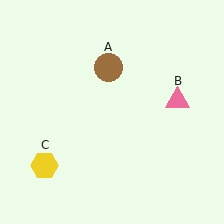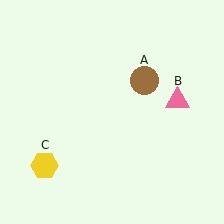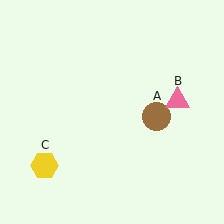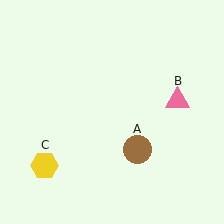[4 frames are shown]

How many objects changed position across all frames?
1 object changed position: brown circle (object A).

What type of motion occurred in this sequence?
The brown circle (object A) rotated clockwise around the center of the scene.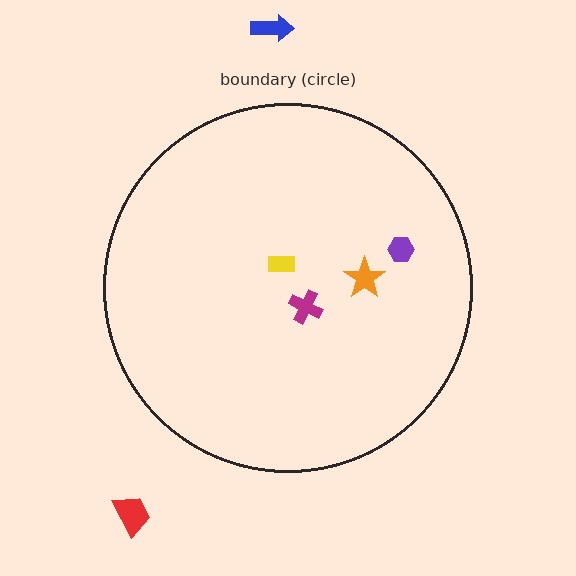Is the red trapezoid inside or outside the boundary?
Outside.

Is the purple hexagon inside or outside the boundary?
Inside.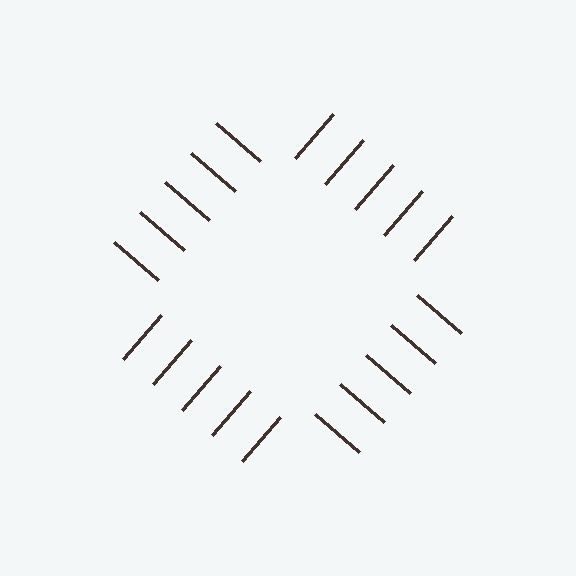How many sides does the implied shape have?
4 sides — the line-ends trace a square.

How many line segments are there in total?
20 — 5 along each of the 4 edges.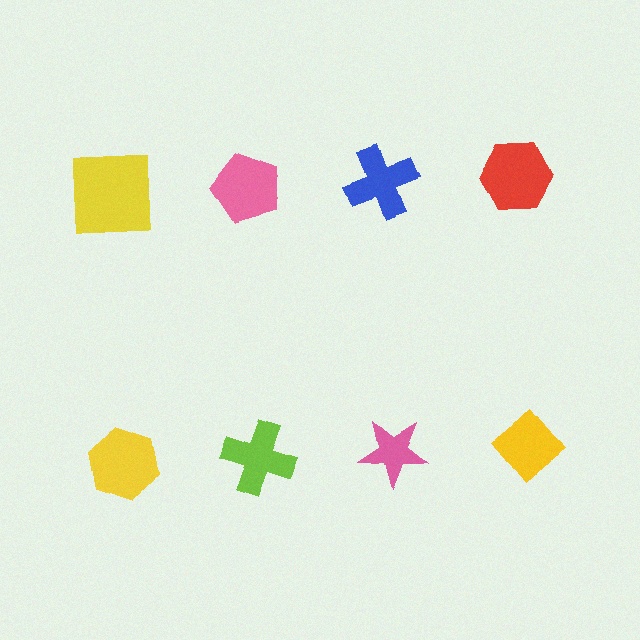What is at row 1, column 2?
A pink pentagon.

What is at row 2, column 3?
A pink star.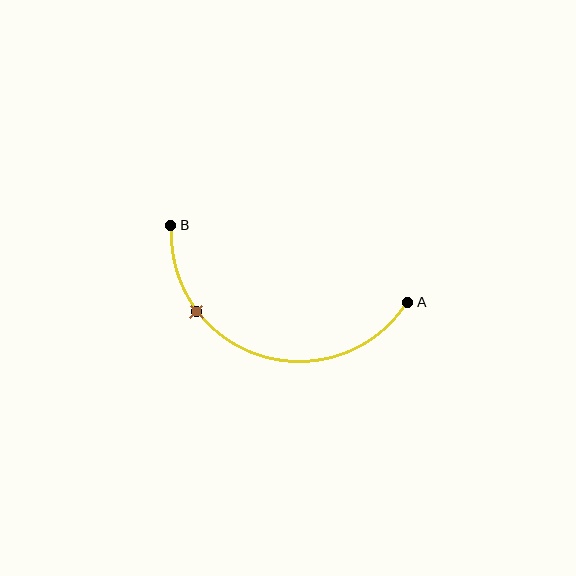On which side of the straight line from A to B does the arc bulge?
The arc bulges below the straight line connecting A and B.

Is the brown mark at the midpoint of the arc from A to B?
No. The brown mark lies on the arc but is closer to endpoint B. The arc midpoint would be at the point on the curve equidistant along the arc from both A and B.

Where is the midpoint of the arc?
The arc midpoint is the point on the curve farthest from the straight line joining A and B. It sits below that line.